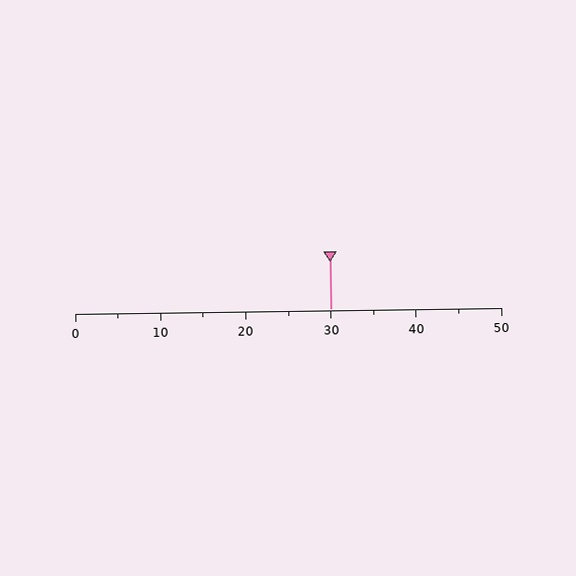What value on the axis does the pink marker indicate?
The marker indicates approximately 30.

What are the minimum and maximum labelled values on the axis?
The axis runs from 0 to 50.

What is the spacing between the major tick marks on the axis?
The major ticks are spaced 10 apart.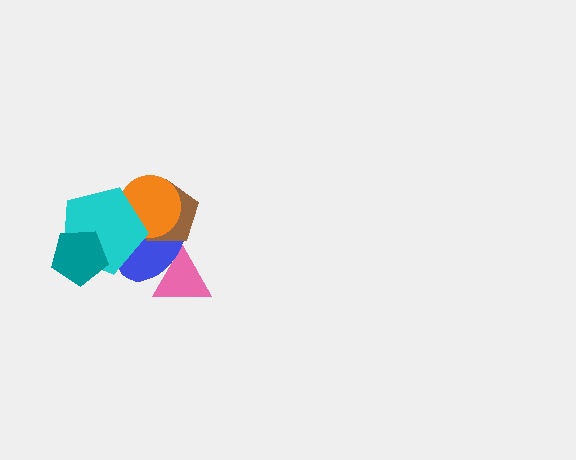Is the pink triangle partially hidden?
Yes, it is partially covered by another shape.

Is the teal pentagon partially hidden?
No, no other shape covers it.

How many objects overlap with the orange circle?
3 objects overlap with the orange circle.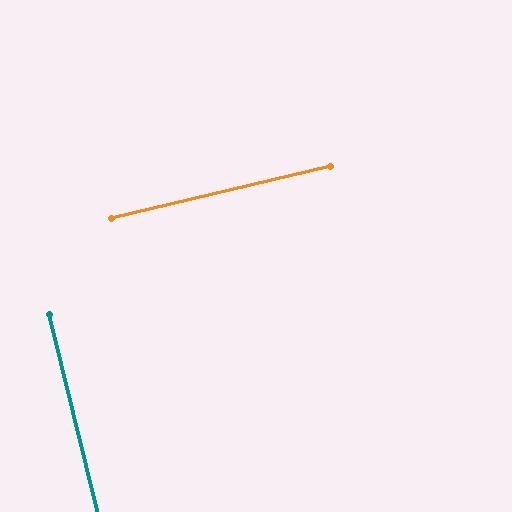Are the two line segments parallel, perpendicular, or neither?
Perpendicular — they meet at approximately 89°.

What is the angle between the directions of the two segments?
Approximately 89 degrees.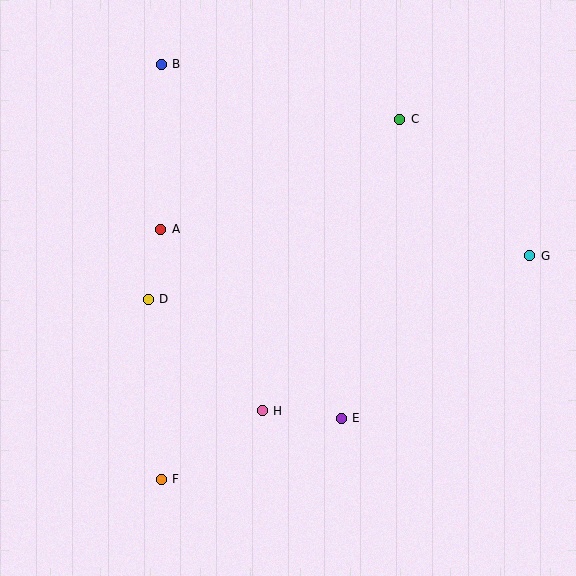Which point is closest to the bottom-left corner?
Point F is closest to the bottom-left corner.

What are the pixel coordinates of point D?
Point D is at (148, 299).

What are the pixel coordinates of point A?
Point A is at (161, 229).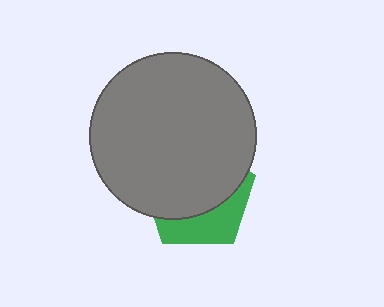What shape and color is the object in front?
The object in front is a gray circle.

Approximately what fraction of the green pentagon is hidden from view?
Roughly 67% of the green pentagon is hidden behind the gray circle.